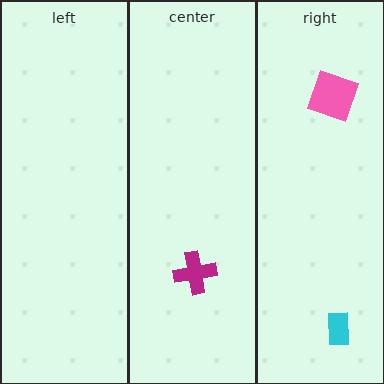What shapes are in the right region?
The cyan rectangle, the pink square.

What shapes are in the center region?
The magenta cross.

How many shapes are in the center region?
1.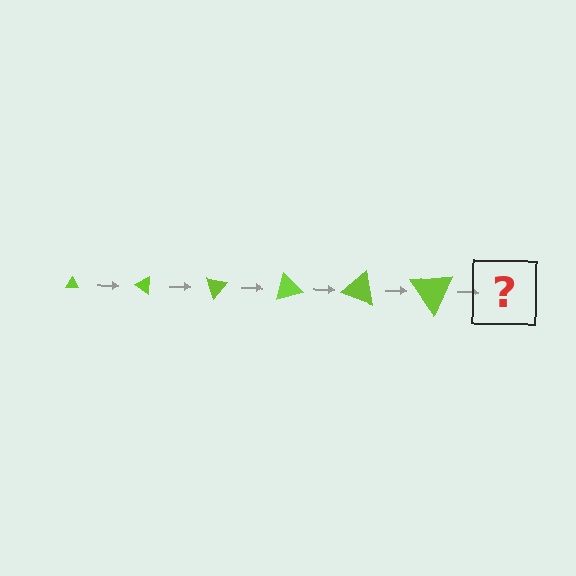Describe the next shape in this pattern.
It should be a triangle, larger than the previous one and rotated 210 degrees from the start.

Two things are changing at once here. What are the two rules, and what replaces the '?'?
The two rules are that the triangle grows larger each step and it rotates 35 degrees each step. The '?' should be a triangle, larger than the previous one and rotated 210 degrees from the start.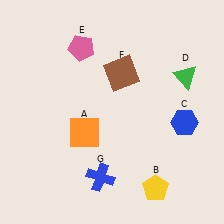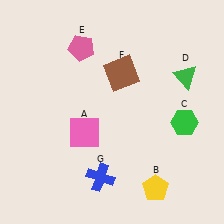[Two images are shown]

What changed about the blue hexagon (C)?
In Image 1, C is blue. In Image 2, it changed to green.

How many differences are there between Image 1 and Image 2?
There are 2 differences between the two images.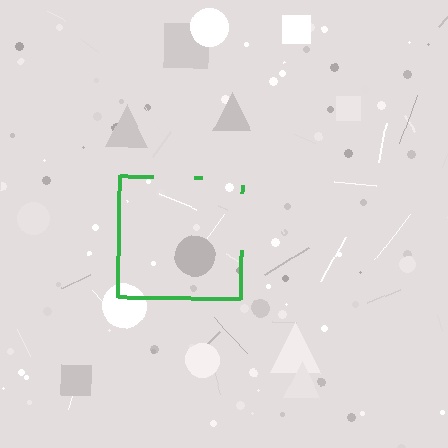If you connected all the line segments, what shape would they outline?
They would outline a square.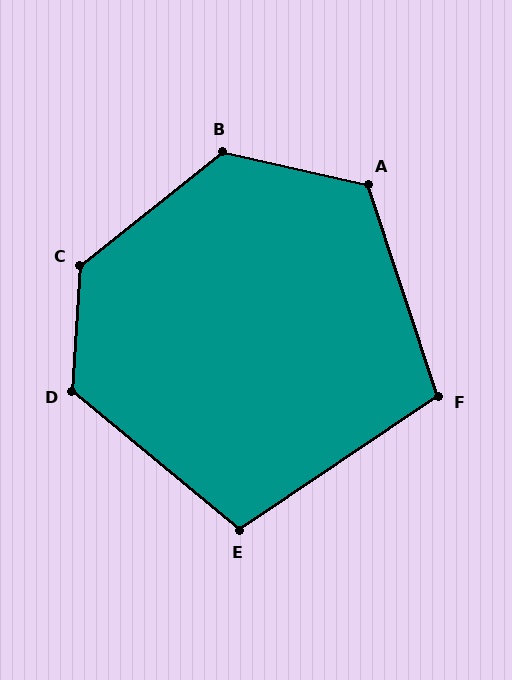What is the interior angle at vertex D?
Approximately 126 degrees (obtuse).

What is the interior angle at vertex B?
Approximately 129 degrees (obtuse).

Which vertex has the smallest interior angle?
F, at approximately 105 degrees.